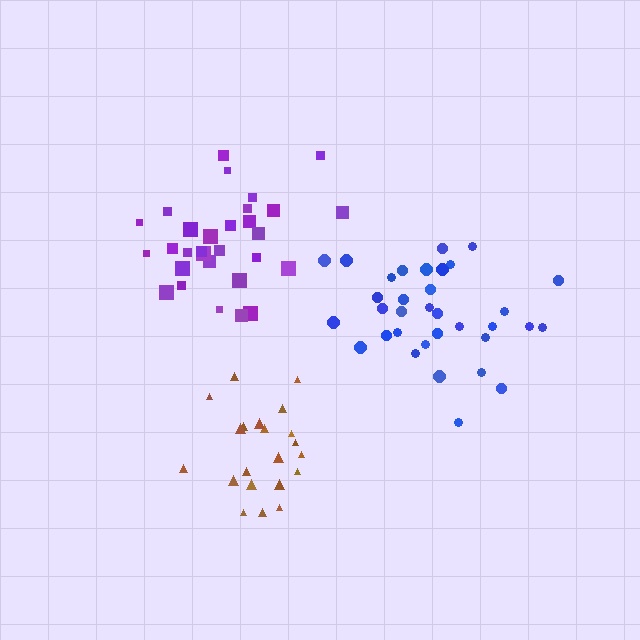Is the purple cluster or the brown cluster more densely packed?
Purple.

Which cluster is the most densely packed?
Purple.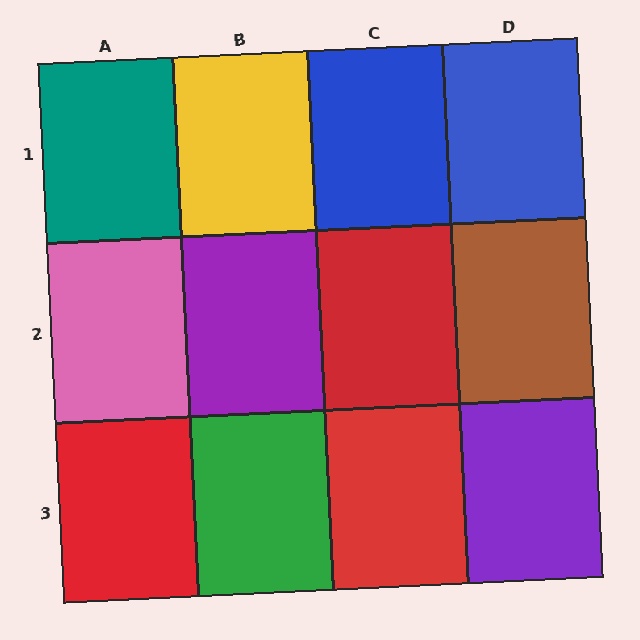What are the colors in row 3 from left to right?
Red, green, red, purple.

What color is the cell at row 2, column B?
Purple.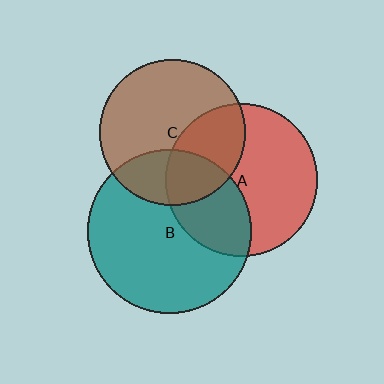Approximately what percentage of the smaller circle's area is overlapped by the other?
Approximately 25%.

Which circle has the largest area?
Circle B (teal).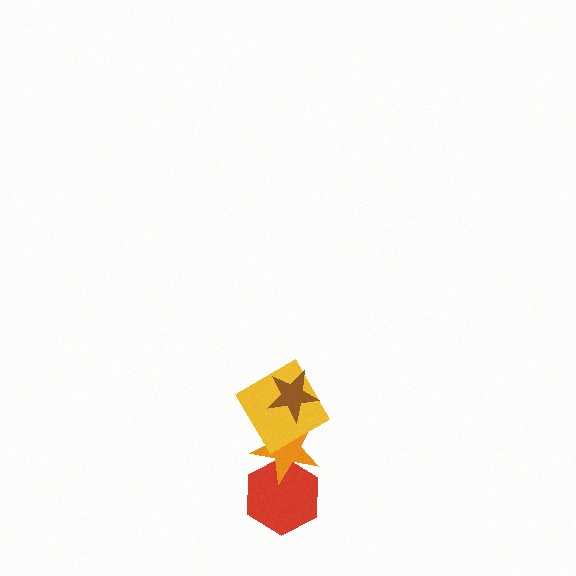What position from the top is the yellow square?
The yellow square is 2nd from the top.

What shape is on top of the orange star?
The yellow square is on top of the orange star.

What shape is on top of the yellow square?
The brown star is on top of the yellow square.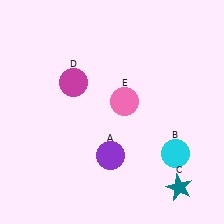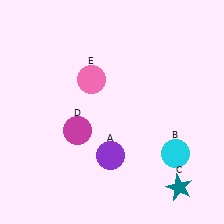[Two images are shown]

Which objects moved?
The objects that moved are: the magenta circle (D), the pink circle (E).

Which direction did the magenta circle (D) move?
The magenta circle (D) moved down.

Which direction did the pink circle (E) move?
The pink circle (E) moved left.